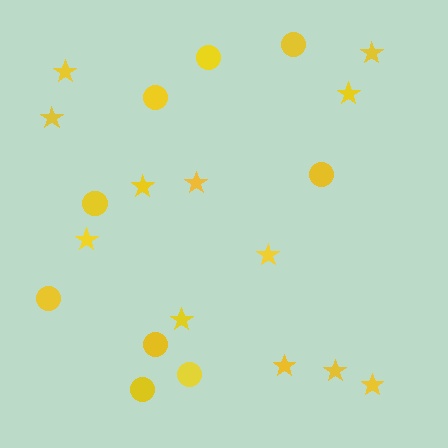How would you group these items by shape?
There are 2 groups: one group of circles (9) and one group of stars (12).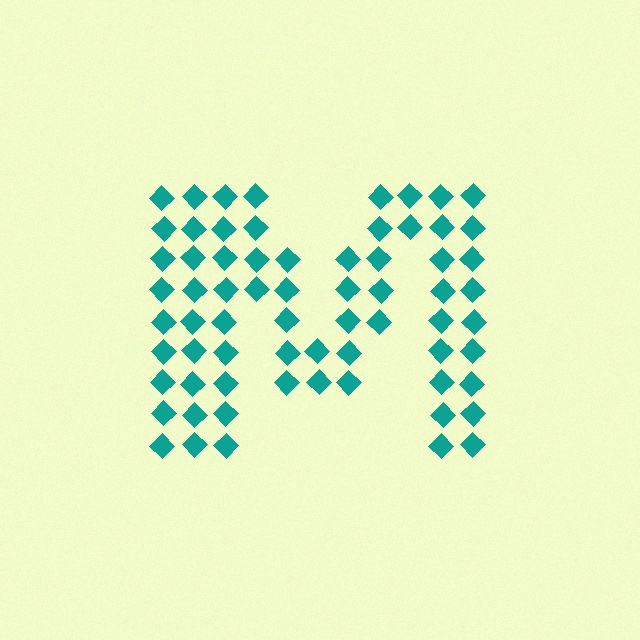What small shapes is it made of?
It is made of small diamonds.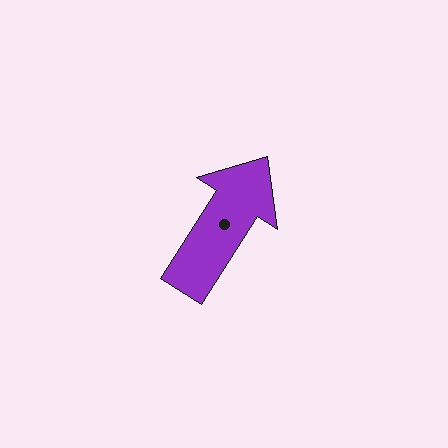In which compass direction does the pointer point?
Northeast.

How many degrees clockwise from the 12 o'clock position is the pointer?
Approximately 33 degrees.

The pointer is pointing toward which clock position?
Roughly 1 o'clock.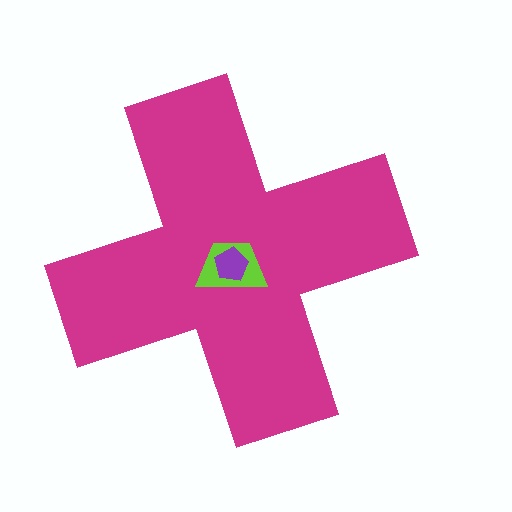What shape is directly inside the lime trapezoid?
The purple pentagon.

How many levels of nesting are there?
3.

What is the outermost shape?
The magenta cross.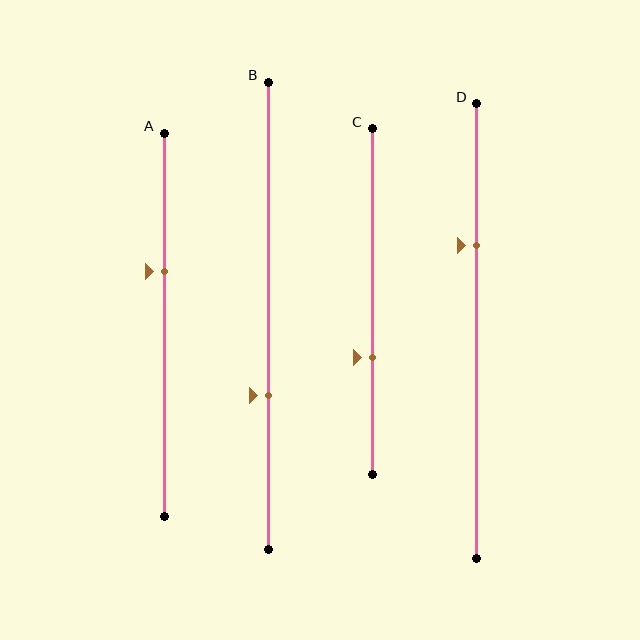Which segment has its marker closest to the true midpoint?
Segment A has its marker closest to the true midpoint.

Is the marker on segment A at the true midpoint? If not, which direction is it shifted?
No, the marker on segment A is shifted upward by about 14% of the segment length.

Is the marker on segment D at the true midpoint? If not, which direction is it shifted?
No, the marker on segment D is shifted upward by about 19% of the segment length.